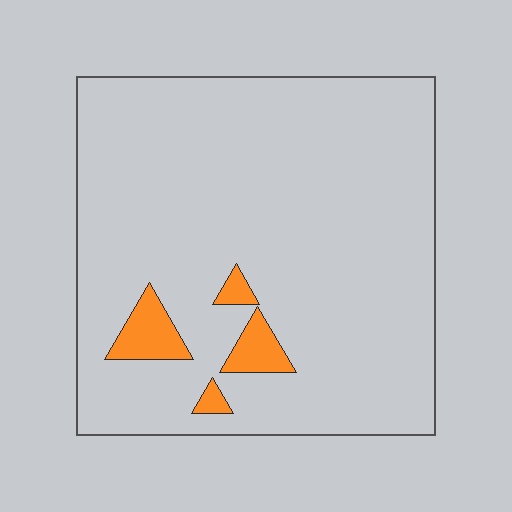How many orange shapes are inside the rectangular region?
4.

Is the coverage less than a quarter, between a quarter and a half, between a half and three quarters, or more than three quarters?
Less than a quarter.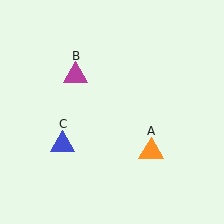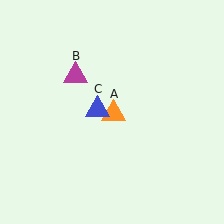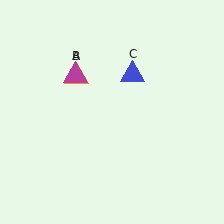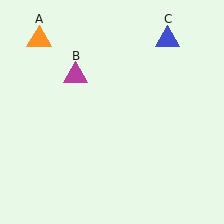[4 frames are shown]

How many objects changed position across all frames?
2 objects changed position: orange triangle (object A), blue triangle (object C).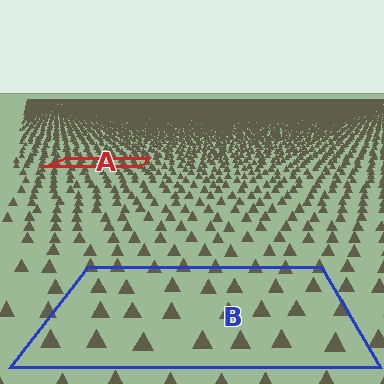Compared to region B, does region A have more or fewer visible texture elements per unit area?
Region A has more texture elements per unit area — they are packed more densely because it is farther away.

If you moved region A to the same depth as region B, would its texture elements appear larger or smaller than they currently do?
They would appear larger. At a closer depth, the same texture elements are projected at a bigger on-screen size.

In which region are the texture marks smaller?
The texture marks are smaller in region A, because it is farther away.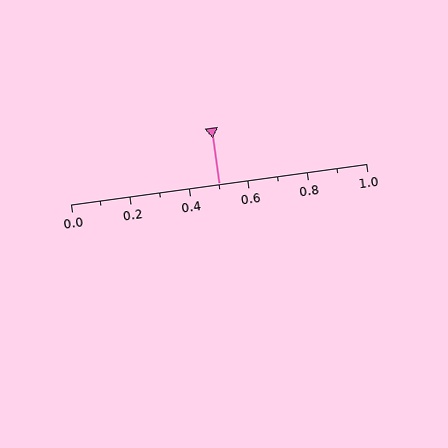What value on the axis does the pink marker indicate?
The marker indicates approximately 0.5.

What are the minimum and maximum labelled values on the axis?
The axis runs from 0.0 to 1.0.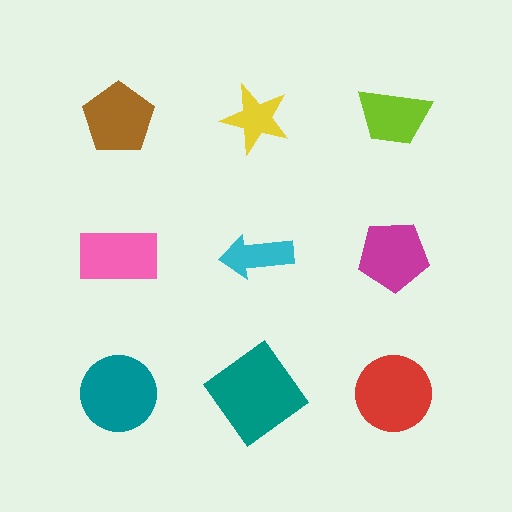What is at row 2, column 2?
A cyan arrow.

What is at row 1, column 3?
A lime trapezoid.